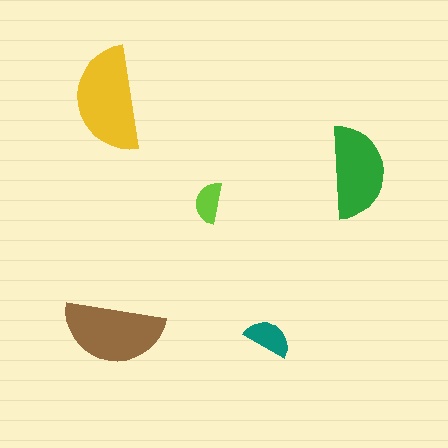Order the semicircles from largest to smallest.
the yellow one, the brown one, the green one, the teal one, the lime one.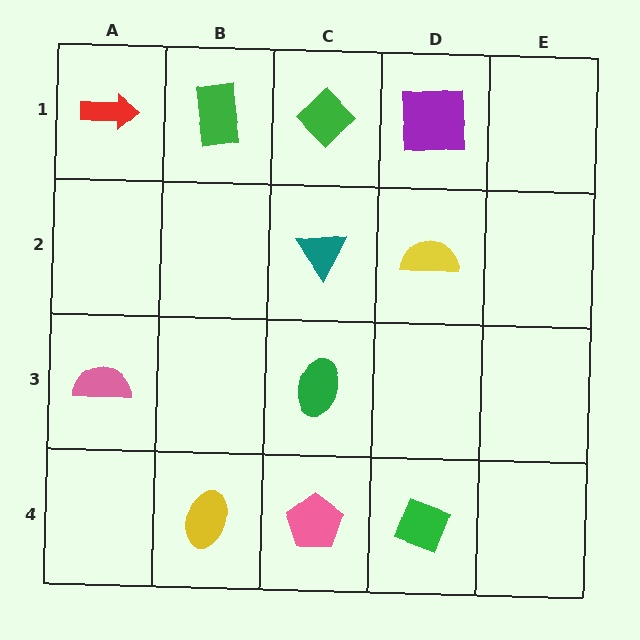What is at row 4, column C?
A pink pentagon.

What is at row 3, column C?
A green ellipse.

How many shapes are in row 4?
3 shapes.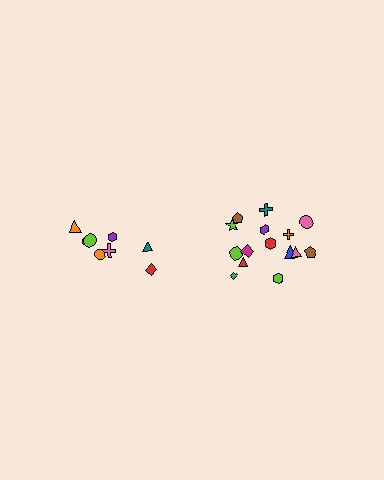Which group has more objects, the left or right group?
The right group.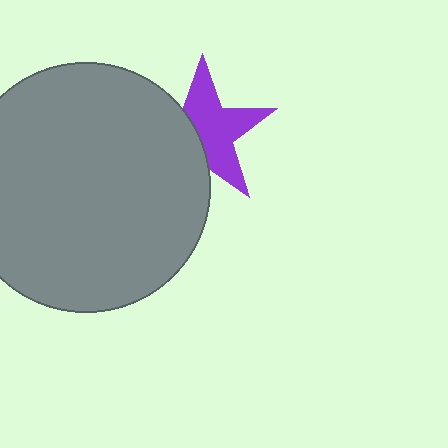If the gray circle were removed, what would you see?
You would see the complete purple star.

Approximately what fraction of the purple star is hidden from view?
Roughly 40% of the purple star is hidden behind the gray circle.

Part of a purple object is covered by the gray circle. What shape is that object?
It is a star.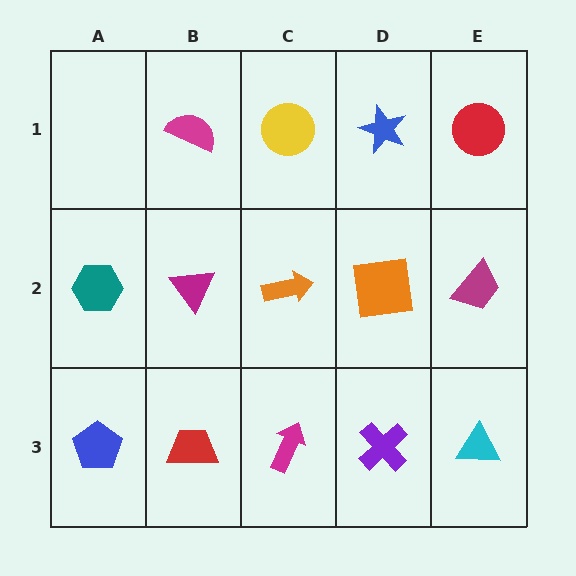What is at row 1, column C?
A yellow circle.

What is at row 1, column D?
A blue star.